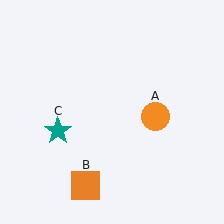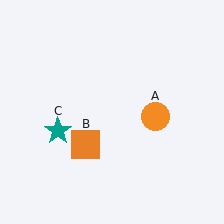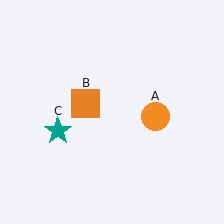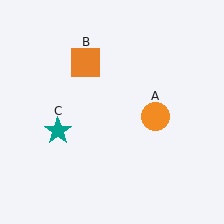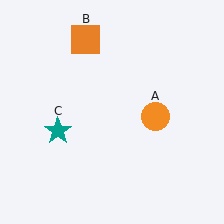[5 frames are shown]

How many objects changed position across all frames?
1 object changed position: orange square (object B).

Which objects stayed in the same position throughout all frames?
Orange circle (object A) and teal star (object C) remained stationary.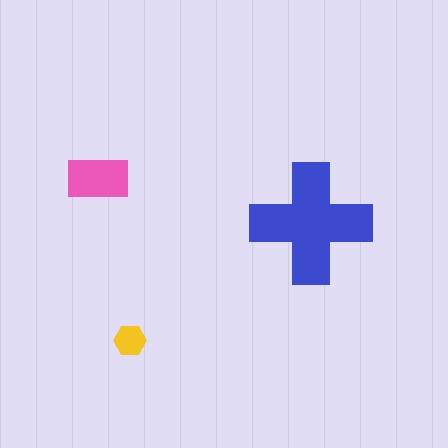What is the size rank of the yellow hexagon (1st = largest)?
3rd.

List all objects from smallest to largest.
The yellow hexagon, the pink rectangle, the blue cross.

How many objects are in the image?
There are 3 objects in the image.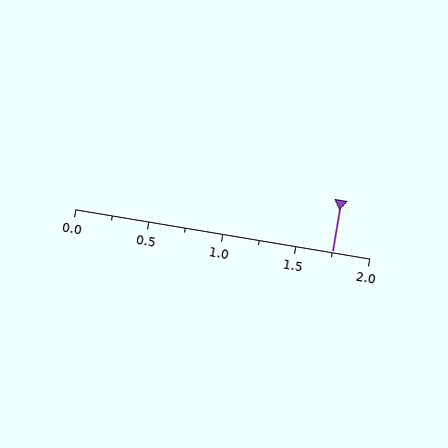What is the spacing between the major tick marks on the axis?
The major ticks are spaced 0.5 apart.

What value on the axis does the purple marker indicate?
The marker indicates approximately 1.75.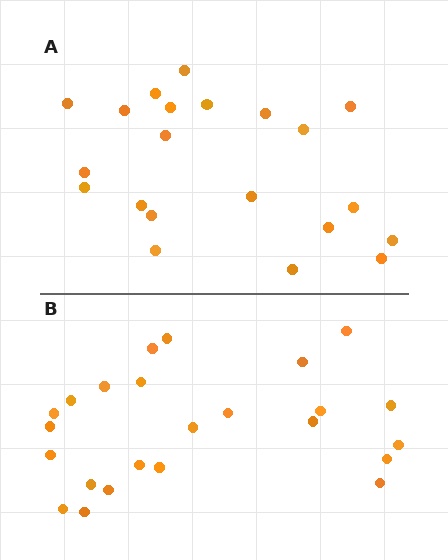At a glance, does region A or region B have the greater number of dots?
Region B (the bottom region) has more dots.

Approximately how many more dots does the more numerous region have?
Region B has just a few more — roughly 2 or 3 more dots than region A.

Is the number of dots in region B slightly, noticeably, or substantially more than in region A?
Region B has only slightly more — the two regions are fairly close. The ratio is roughly 1.1 to 1.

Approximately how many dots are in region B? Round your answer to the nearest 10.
About 20 dots. (The exact count is 24, which rounds to 20.)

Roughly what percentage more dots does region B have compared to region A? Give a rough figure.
About 15% more.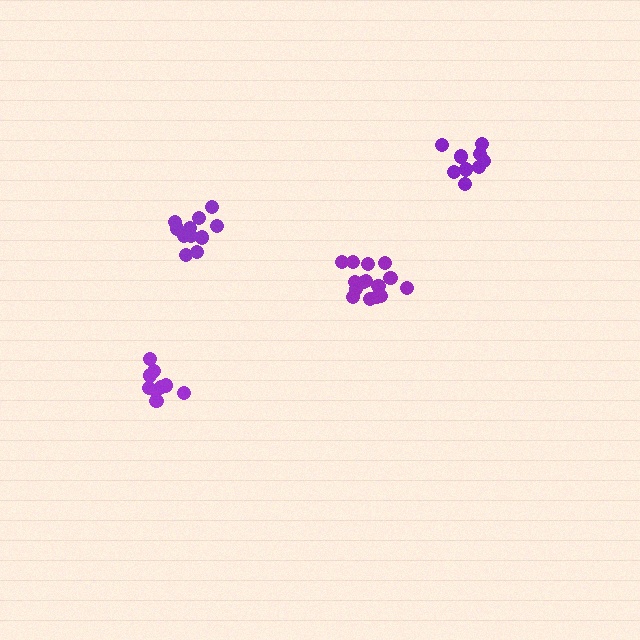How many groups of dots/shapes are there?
There are 4 groups.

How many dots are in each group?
Group 1: 9 dots, Group 2: 9 dots, Group 3: 15 dots, Group 4: 11 dots (44 total).